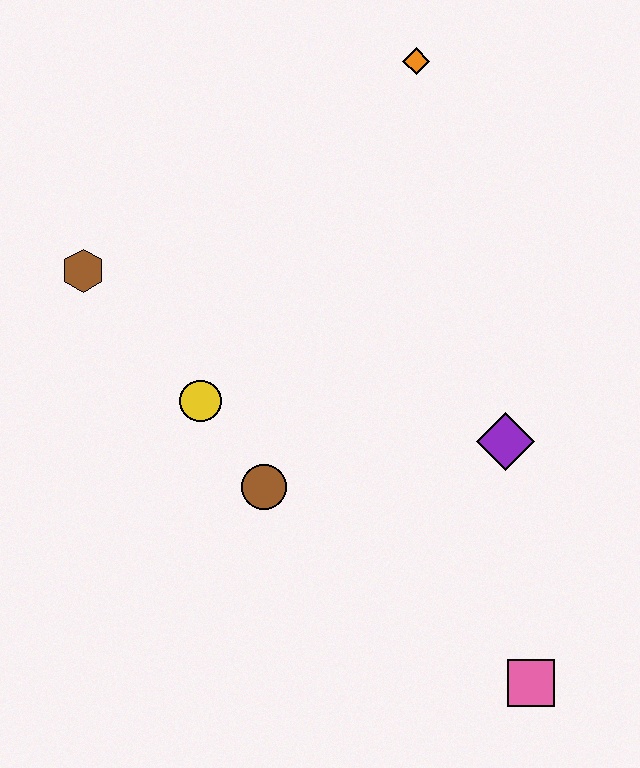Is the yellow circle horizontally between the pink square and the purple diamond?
No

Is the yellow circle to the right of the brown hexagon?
Yes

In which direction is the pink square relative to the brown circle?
The pink square is to the right of the brown circle.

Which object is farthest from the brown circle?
The orange diamond is farthest from the brown circle.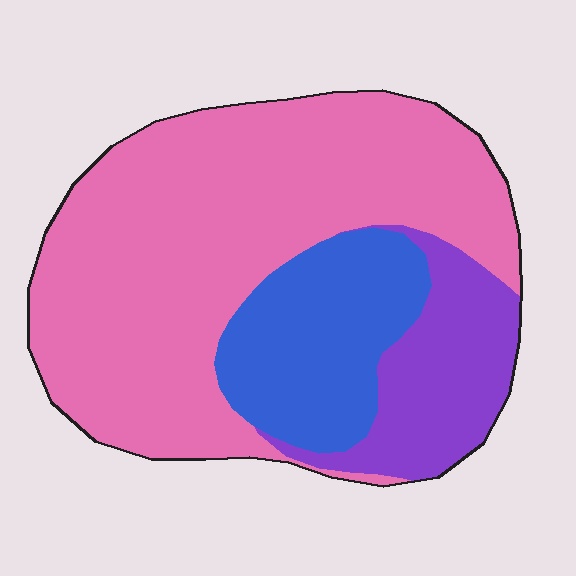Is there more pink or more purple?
Pink.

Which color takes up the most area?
Pink, at roughly 65%.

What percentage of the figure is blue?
Blue takes up about one fifth (1/5) of the figure.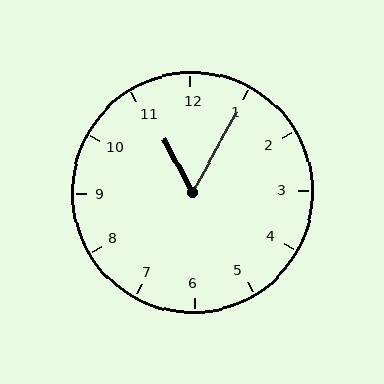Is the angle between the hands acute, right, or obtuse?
It is acute.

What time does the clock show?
11:05.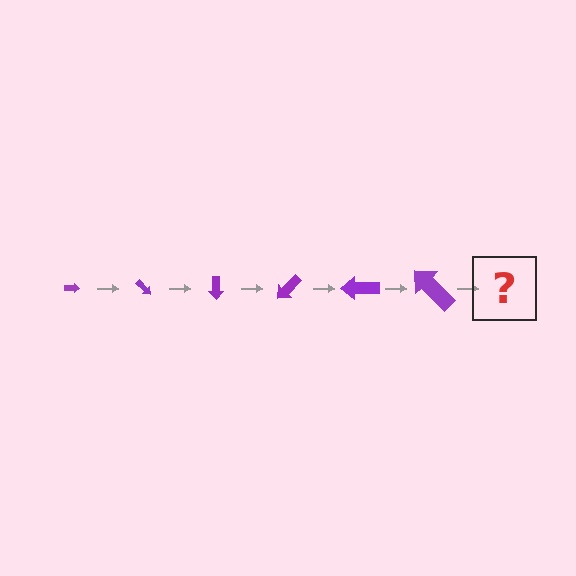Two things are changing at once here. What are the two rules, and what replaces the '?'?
The two rules are that the arrow grows larger each step and it rotates 45 degrees each step. The '?' should be an arrow, larger than the previous one and rotated 270 degrees from the start.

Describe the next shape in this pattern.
It should be an arrow, larger than the previous one and rotated 270 degrees from the start.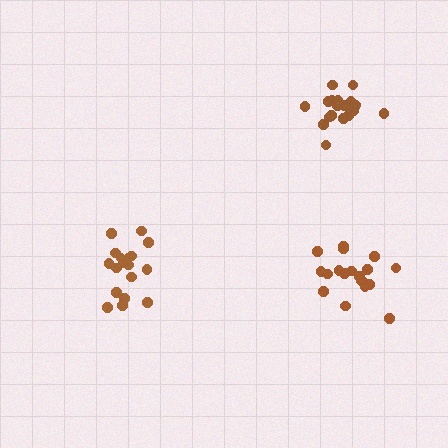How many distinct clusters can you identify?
There are 3 distinct clusters.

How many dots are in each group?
Group 1: 19 dots, Group 2: 18 dots, Group 3: 19 dots (56 total).